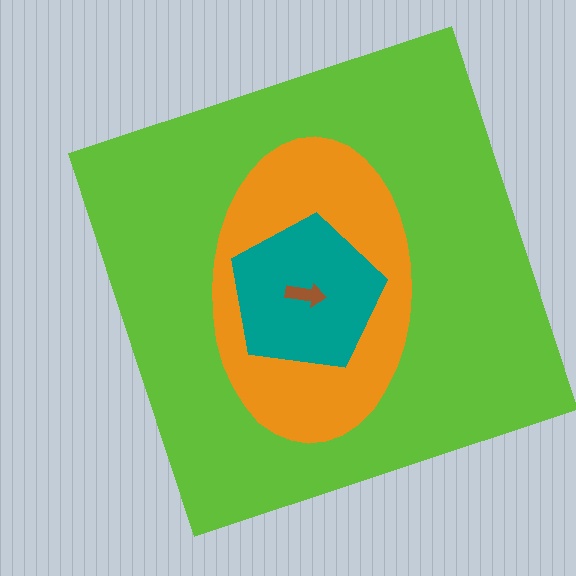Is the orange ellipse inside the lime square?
Yes.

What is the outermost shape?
The lime square.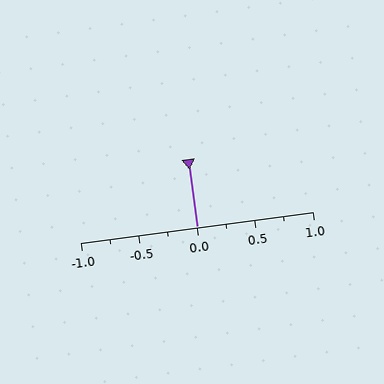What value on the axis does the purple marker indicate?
The marker indicates approximately 0.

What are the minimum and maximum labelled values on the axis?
The axis runs from -1.0 to 1.0.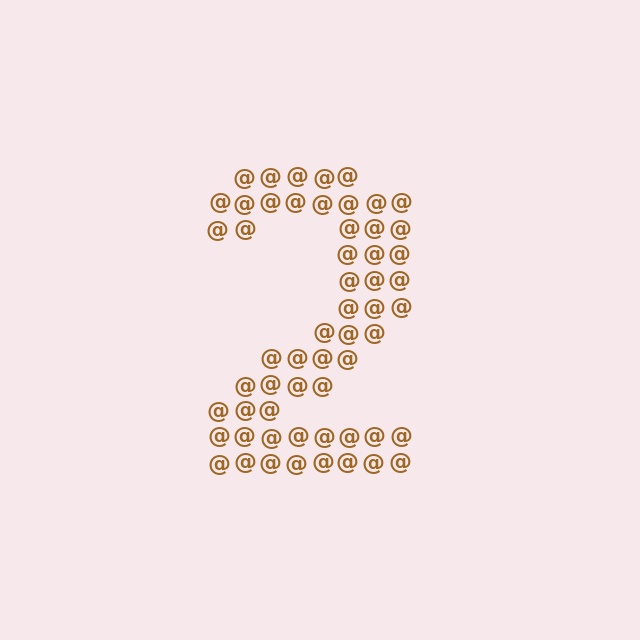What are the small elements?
The small elements are at signs.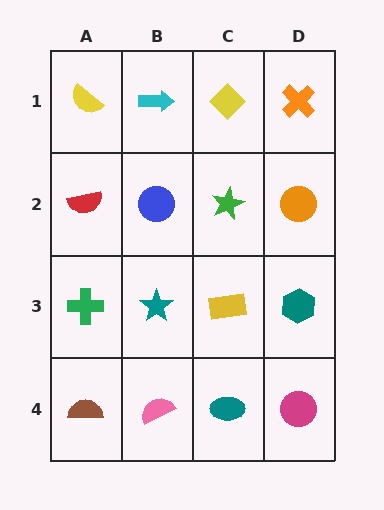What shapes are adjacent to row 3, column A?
A red semicircle (row 2, column A), a brown semicircle (row 4, column A), a teal star (row 3, column B).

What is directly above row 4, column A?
A green cross.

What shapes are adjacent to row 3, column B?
A blue circle (row 2, column B), a pink semicircle (row 4, column B), a green cross (row 3, column A), a yellow rectangle (row 3, column C).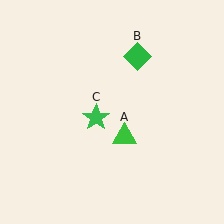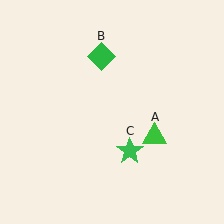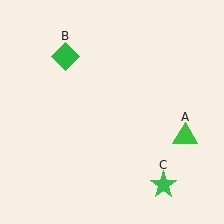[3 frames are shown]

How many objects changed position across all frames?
3 objects changed position: green triangle (object A), green diamond (object B), green star (object C).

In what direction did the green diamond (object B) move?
The green diamond (object B) moved left.